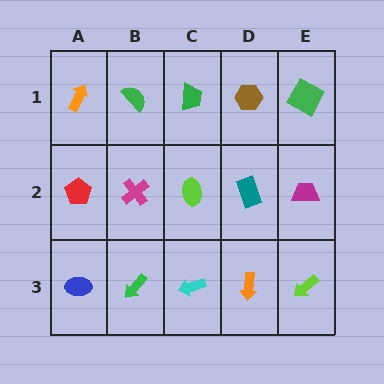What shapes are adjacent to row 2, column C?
A green trapezoid (row 1, column C), a cyan arrow (row 3, column C), a magenta cross (row 2, column B), a teal rectangle (row 2, column D).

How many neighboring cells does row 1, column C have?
3.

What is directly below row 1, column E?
A magenta trapezoid.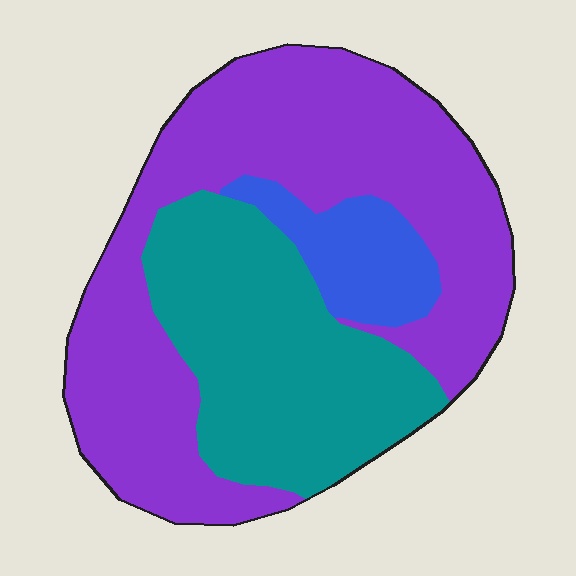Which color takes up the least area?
Blue, at roughly 10%.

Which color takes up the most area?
Purple, at roughly 55%.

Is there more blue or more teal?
Teal.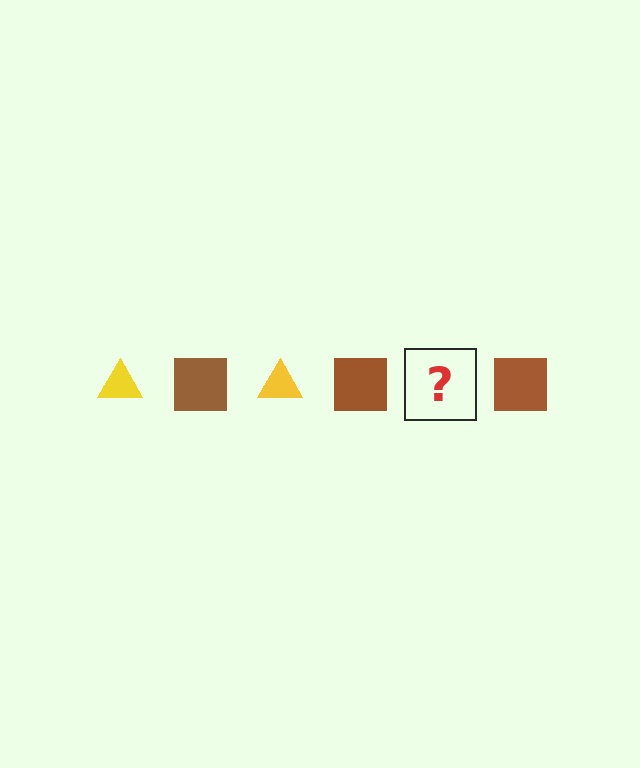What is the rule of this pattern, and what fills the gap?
The rule is that the pattern alternates between yellow triangle and brown square. The gap should be filled with a yellow triangle.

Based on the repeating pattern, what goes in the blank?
The blank should be a yellow triangle.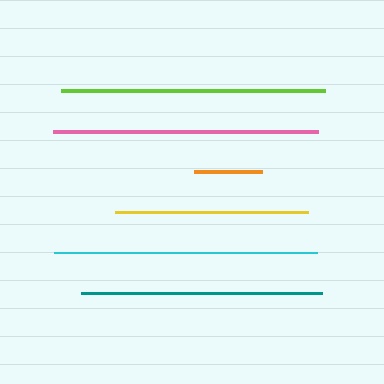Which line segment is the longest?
The pink line is the longest at approximately 265 pixels.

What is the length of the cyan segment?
The cyan segment is approximately 263 pixels long.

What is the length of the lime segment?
The lime segment is approximately 265 pixels long.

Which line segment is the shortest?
The orange line is the shortest at approximately 69 pixels.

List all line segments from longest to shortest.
From longest to shortest: pink, lime, cyan, teal, yellow, orange.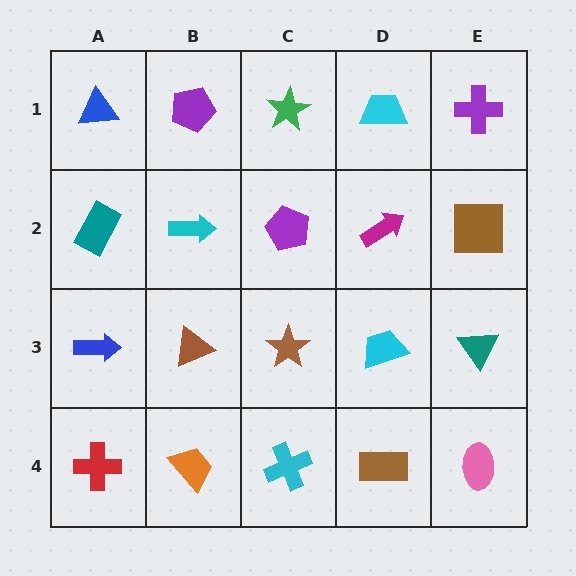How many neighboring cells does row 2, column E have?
3.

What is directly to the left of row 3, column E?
A cyan trapezoid.